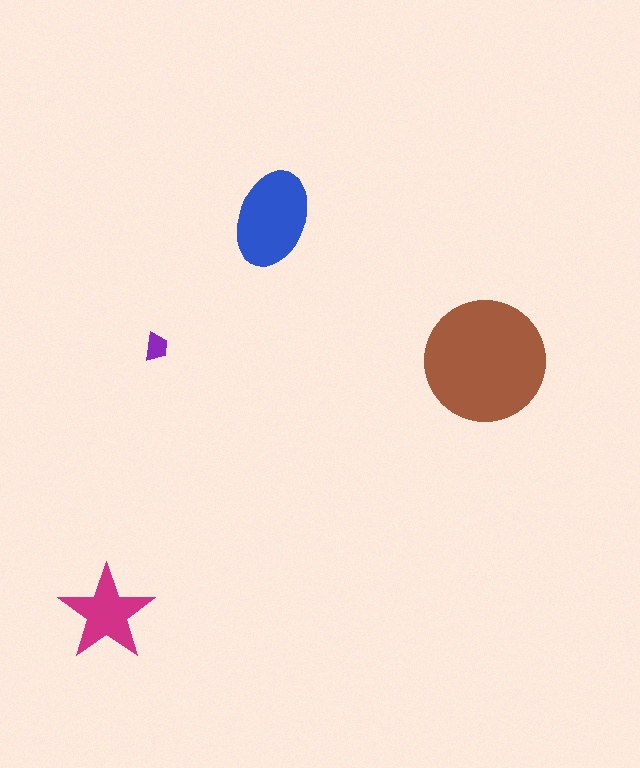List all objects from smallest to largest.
The purple trapezoid, the magenta star, the blue ellipse, the brown circle.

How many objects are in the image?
There are 4 objects in the image.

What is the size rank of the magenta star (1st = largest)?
3rd.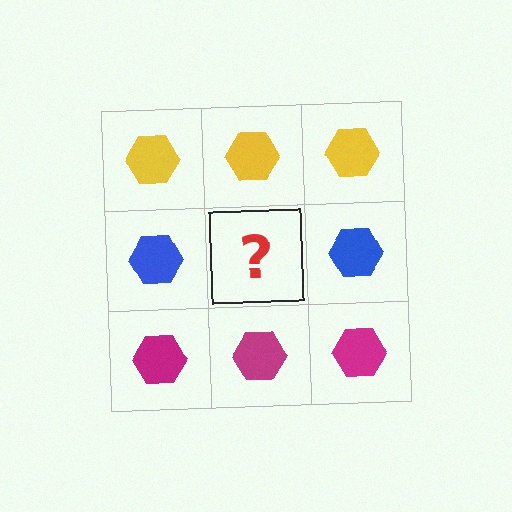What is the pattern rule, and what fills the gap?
The rule is that each row has a consistent color. The gap should be filled with a blue hexagon.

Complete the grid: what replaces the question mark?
The question mark should be replaced with a blue hexagon.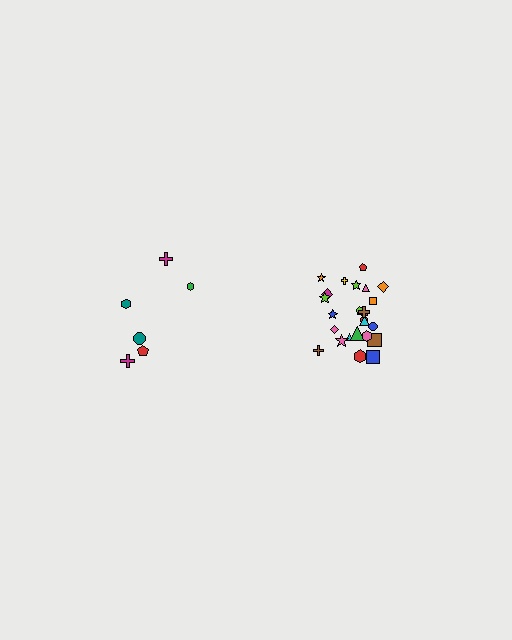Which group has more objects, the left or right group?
The right group.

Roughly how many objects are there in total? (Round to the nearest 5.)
Roughly 30 objects in total.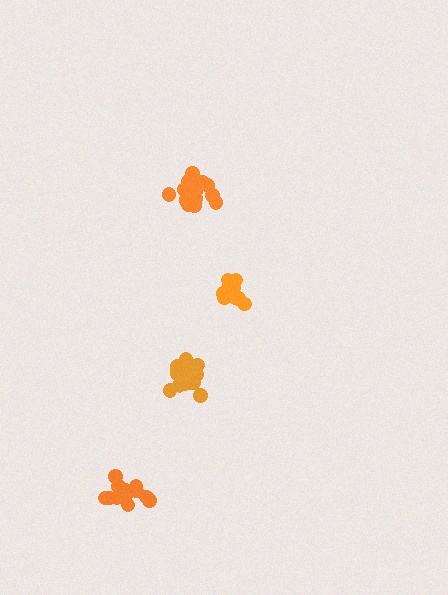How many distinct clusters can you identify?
There are 4 distinct clusters.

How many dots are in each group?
Group 1: 11 dots, Group 2: 14 dots, Group 3: 12 dots, Group 4: 13 dots (50 total).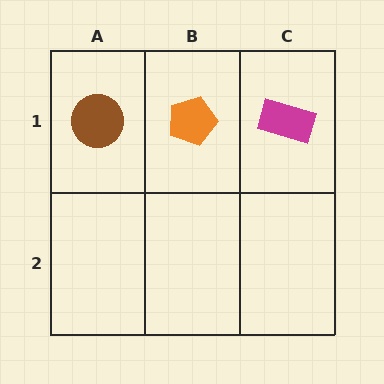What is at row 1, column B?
An orange pentagon.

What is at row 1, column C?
A magenta rectangle.